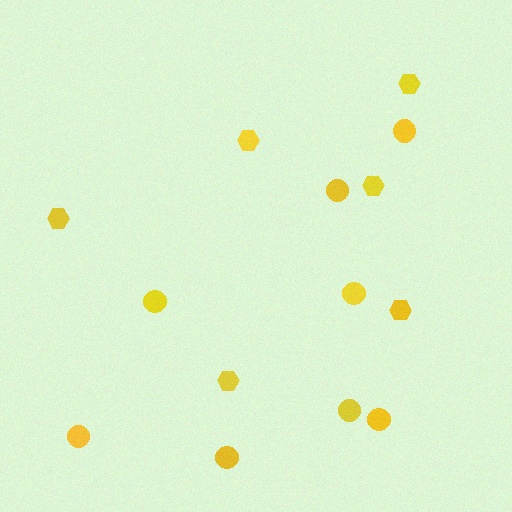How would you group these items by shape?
There are 2 groups: one group of hexagons (6) and one group of circles (8).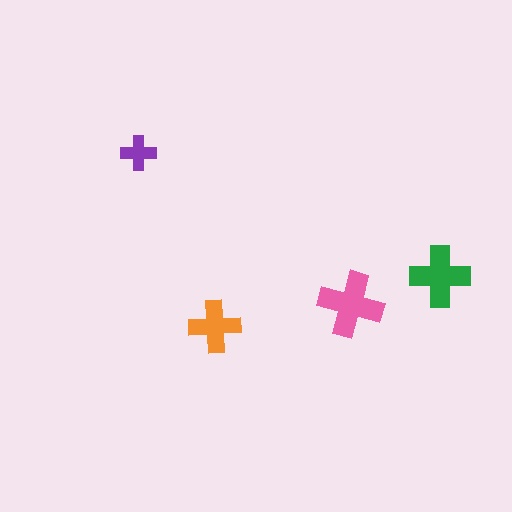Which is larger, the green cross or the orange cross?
The green one.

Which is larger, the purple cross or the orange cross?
The orange one.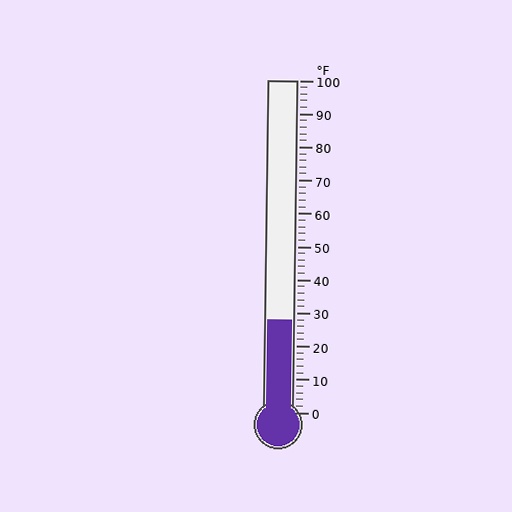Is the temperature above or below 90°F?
The temperature is below 90°F.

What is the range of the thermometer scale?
The thermometer scale ranges from 0°F to 100°F.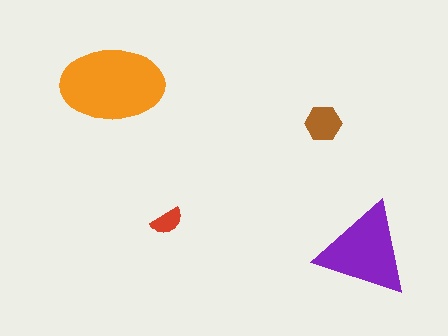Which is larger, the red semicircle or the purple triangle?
The purple triangle.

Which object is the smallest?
The red semicircle.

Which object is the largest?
The orange ellipse.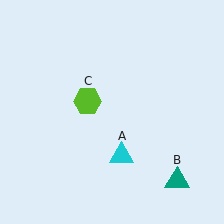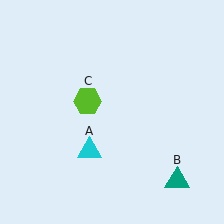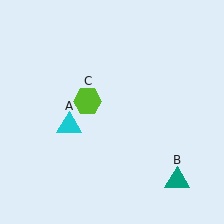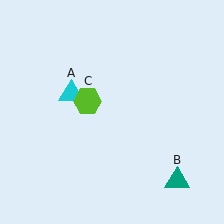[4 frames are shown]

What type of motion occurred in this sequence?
The cyan triangle (object A) rotated clockwise around the center of the scene.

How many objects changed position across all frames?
1 object changed position: cyan triangle (object A).